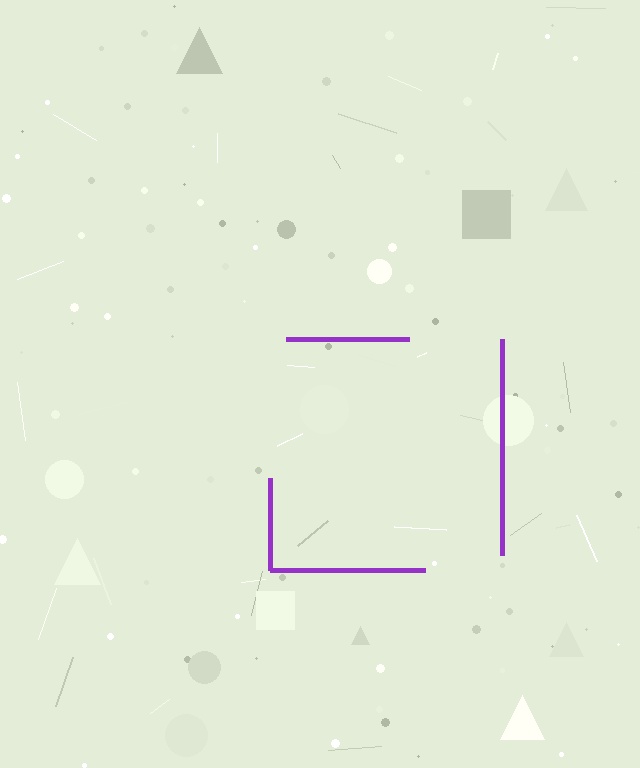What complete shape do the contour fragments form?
The contour fragments form a square.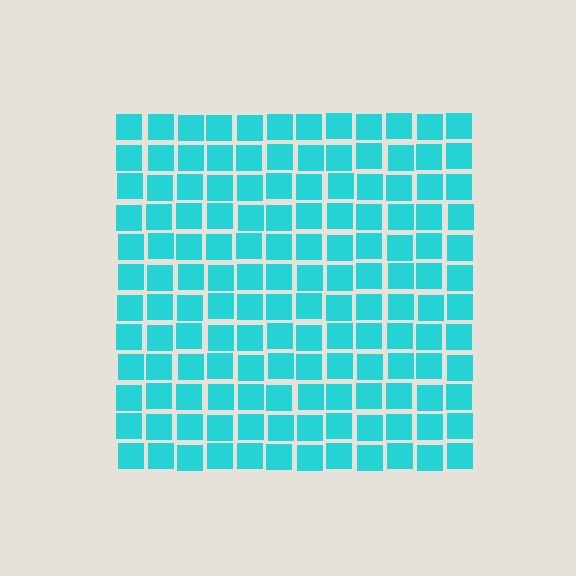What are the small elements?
The small elements are squares.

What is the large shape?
The large shape is a square.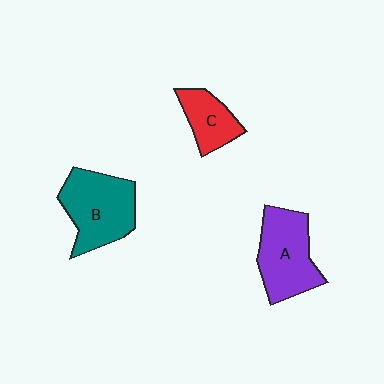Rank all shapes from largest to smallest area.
From largest to smallest: B (teal), A (purple), C (red).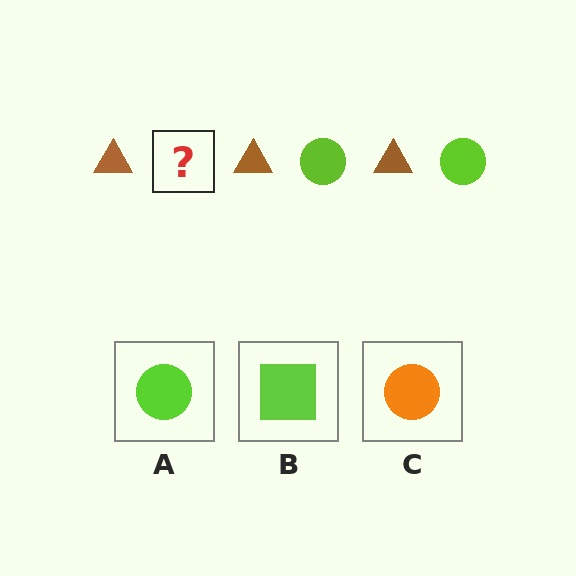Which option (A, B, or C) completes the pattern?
A.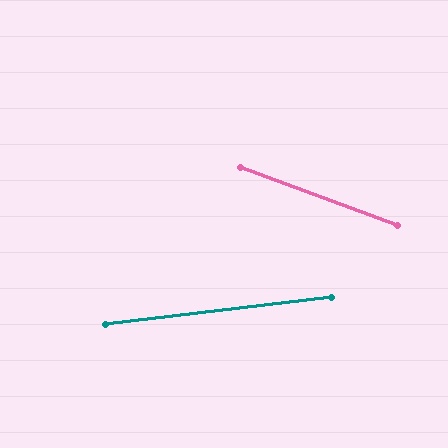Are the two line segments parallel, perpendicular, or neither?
Neither parallel nor perpendicular — they differ by about 27°.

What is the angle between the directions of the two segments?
Approximately 27 degrees.